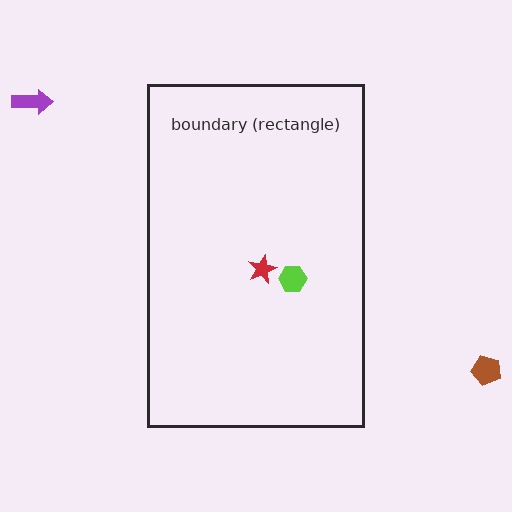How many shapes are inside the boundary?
2 inside, 2 outside.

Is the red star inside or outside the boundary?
Inside.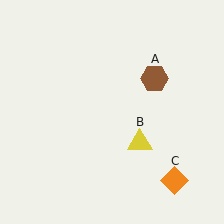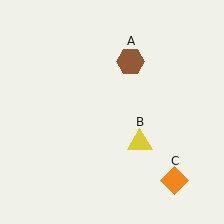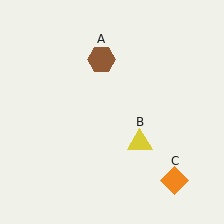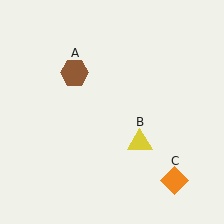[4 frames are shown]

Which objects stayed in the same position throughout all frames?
Yellow triangle (object B) and orange diamond (object C) remained stationary.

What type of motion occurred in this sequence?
The brown hexagon (object A) rotated counterclockwise around the center of the scene.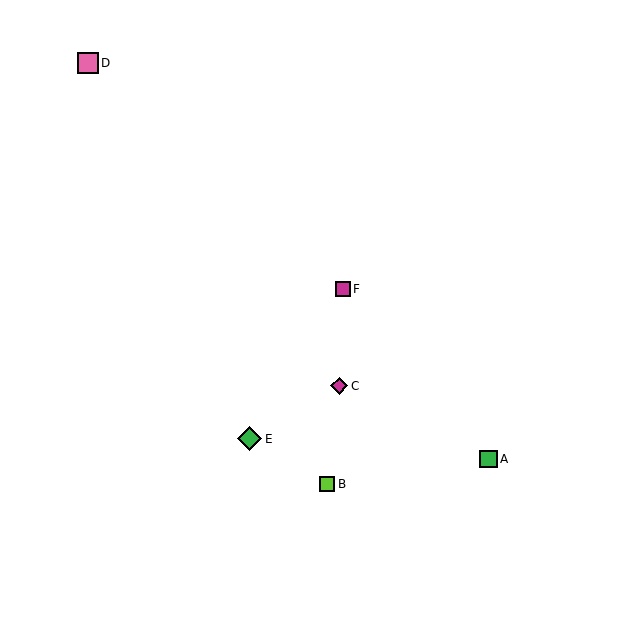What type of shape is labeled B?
Shape B is a lime square.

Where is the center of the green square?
The center of the green square is at (488, 459).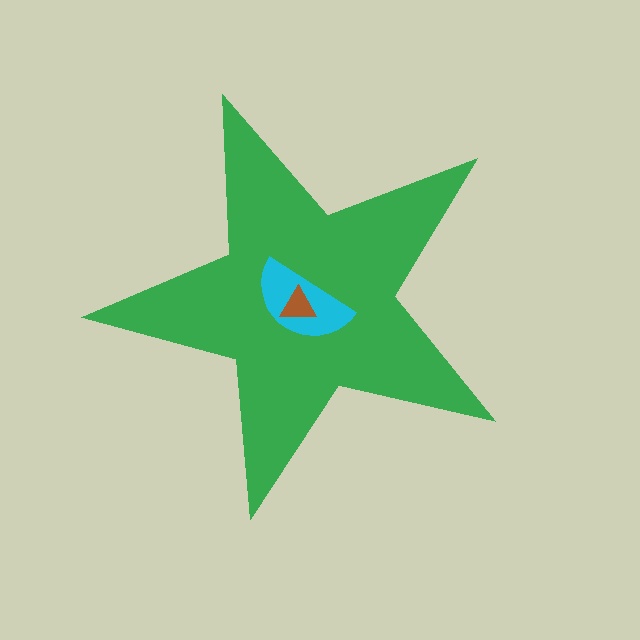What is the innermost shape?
The brown triangle.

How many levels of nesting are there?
3.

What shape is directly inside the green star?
The cyan semicircle.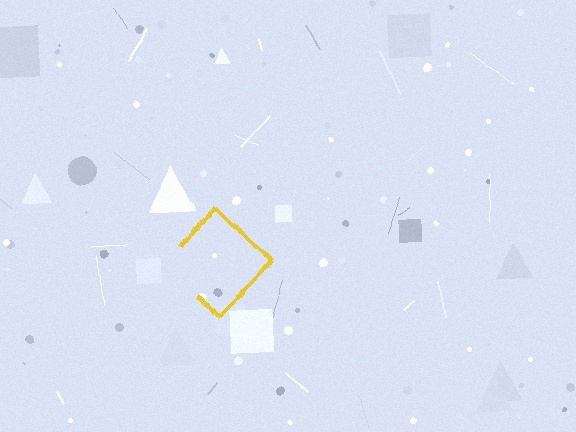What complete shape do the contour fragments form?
The contour fragments form a diamond.